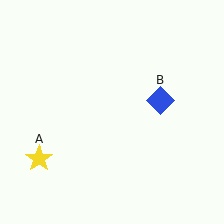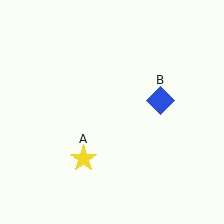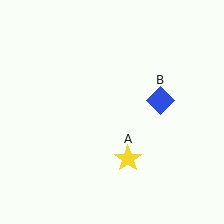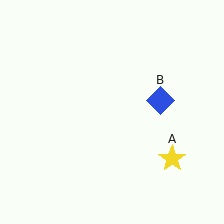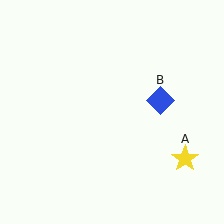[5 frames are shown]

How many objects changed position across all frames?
1 object changed position: yellow star (object A).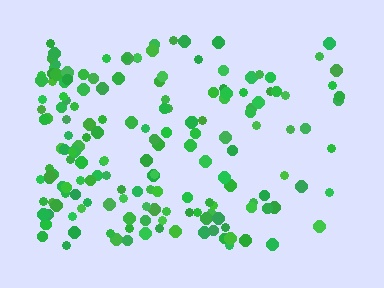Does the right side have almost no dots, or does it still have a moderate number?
Still a moderate number, just noticeably fewer than the left.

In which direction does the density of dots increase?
From right to left, with the left side densest.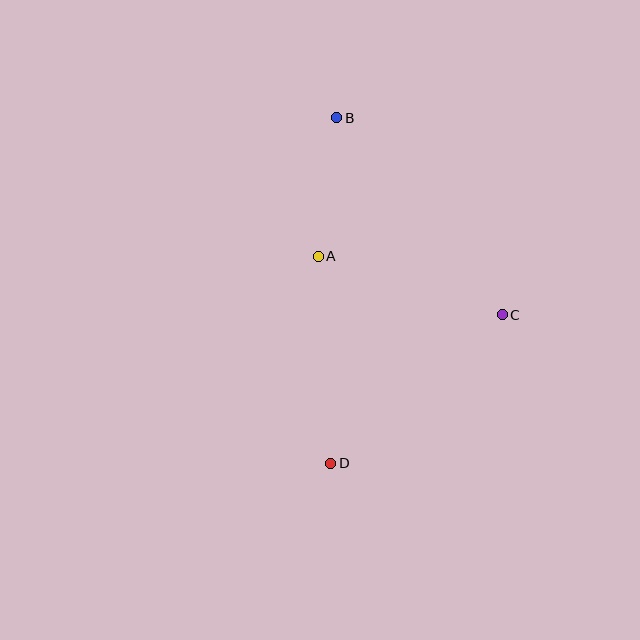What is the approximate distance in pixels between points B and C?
The distance between B and C is approximately 257 pixels.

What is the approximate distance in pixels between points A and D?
The distance between A and D is approximately 207 pixels.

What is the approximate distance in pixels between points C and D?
The distance between C and D is approximately 227 pixels.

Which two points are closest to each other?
Points A and B are closest to each other.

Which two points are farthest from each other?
Points B and D are farthest from each other.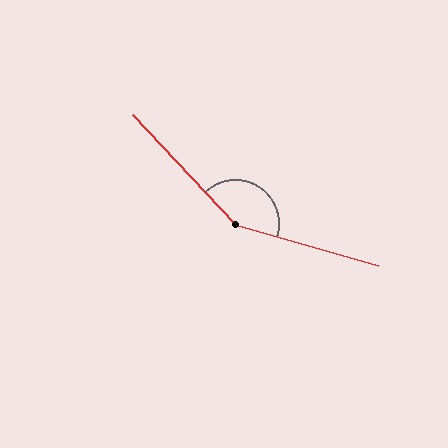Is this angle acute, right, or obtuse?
It is obtuse.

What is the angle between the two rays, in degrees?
Approximately 149 degrees.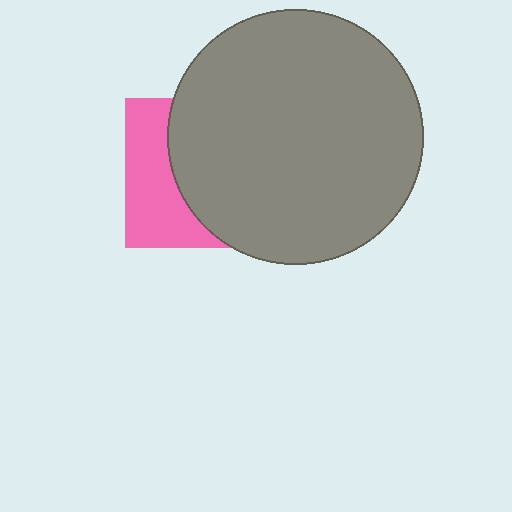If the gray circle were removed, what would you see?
You would see the complete pink square.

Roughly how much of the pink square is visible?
A small part of it is visible (roughly 37%).